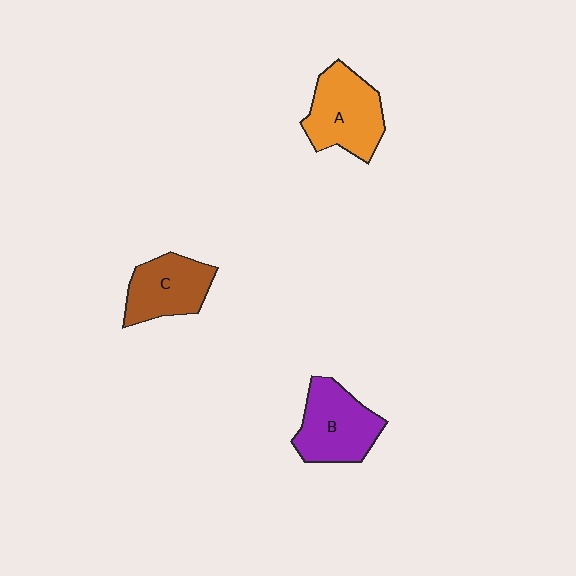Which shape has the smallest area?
Shape C (brown).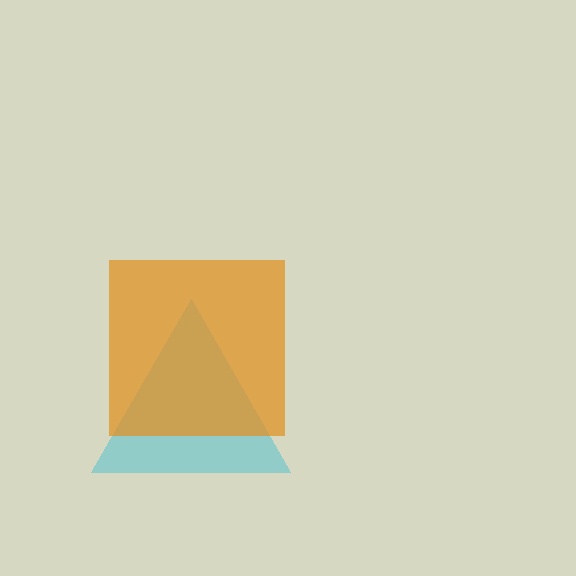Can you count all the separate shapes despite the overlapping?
Yes, there are 2 separate shapes.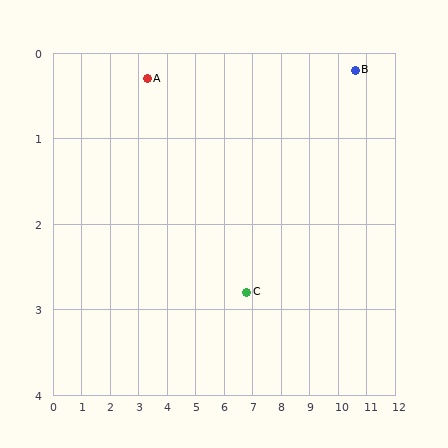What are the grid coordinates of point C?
Point C is at approximately (6.8, 2.8).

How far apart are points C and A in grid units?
Points C and A are about 4.3 grid units apart.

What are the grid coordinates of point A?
Point A is at approximately (3.3, 0.3).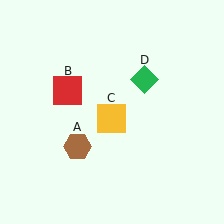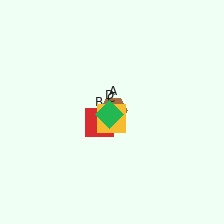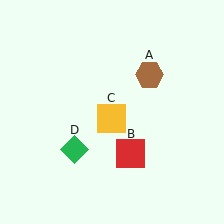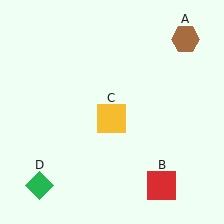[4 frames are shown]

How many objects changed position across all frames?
3 objects changed position: brown hexagon (object A), red square (object B), green diamond (object D).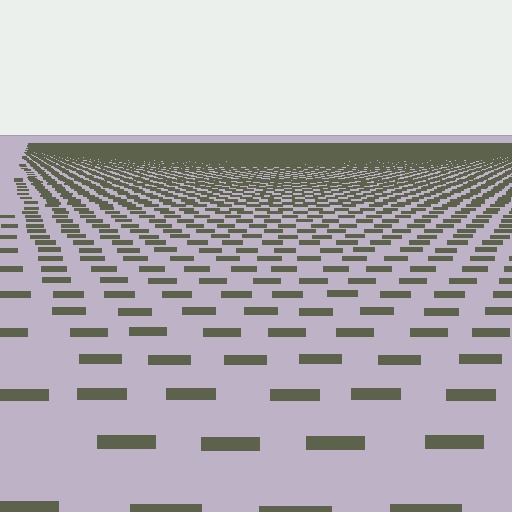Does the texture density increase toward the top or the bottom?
Density increases toward the top.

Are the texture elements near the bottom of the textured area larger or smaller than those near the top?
Larger. Near the bottom, elements are closer to the viewer and appear at a bigger on-screen size.